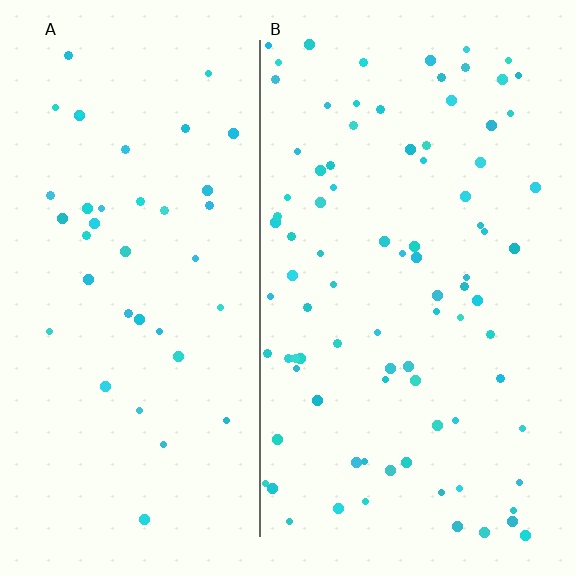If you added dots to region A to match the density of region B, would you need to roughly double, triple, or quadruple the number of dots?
Approximately double.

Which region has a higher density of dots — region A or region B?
B (the right).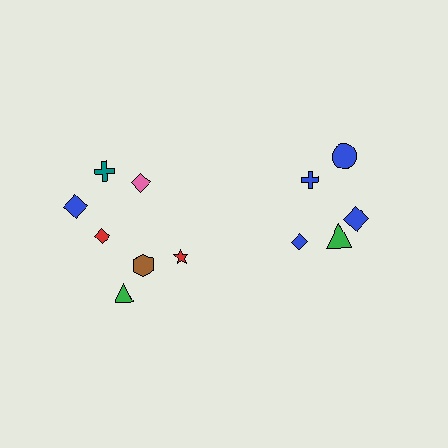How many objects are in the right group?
There are 5 objects.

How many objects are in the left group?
There are 7 objects.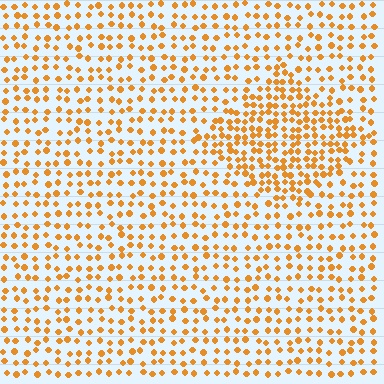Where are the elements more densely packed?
The elements are more densely packed inside the diamond boundary.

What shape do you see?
I see a diamond.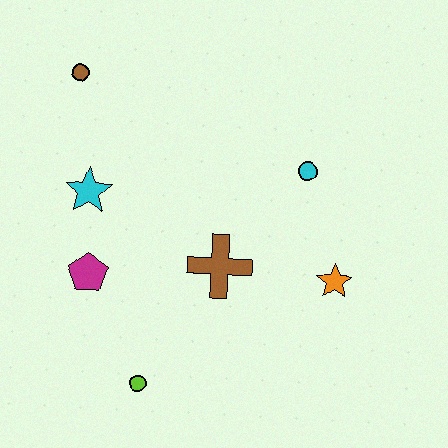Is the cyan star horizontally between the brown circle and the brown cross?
Yes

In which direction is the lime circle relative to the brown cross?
The lime circle is below the brown cross.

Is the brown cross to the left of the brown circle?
No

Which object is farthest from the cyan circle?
The lime circle is farthest from the cyan circle.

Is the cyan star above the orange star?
Yes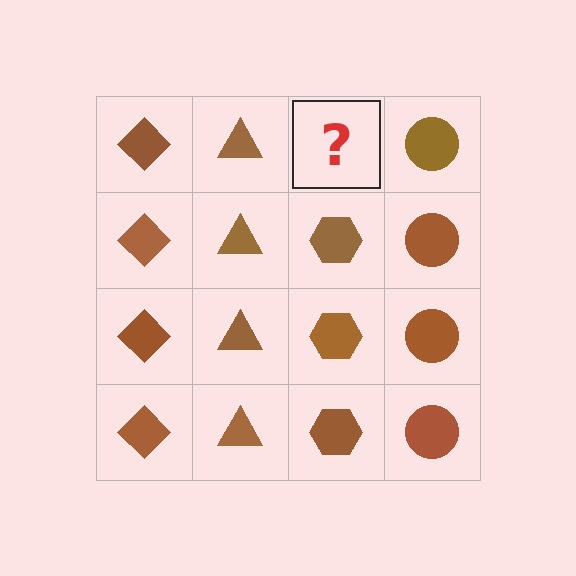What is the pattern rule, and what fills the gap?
The rule is that each column has a consistent shape. The gap should be filled with a brown hexagon.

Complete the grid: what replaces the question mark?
The question mark should be replaced with a brown hexagon.